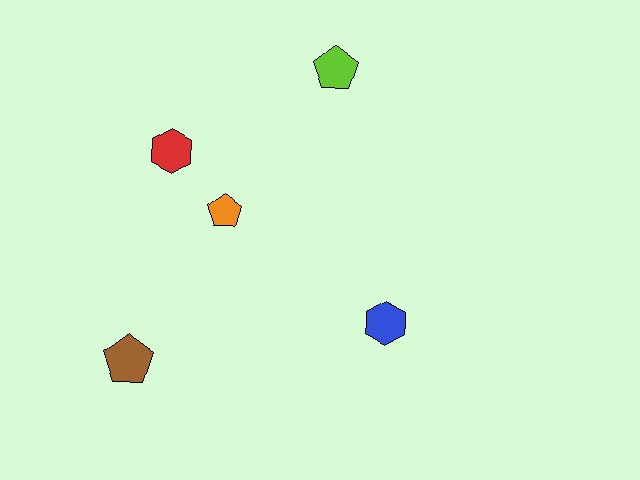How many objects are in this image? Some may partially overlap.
There are 5 objects.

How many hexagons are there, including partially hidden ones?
There are 2 hexagons.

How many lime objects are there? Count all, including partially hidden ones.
There is 1 lime object.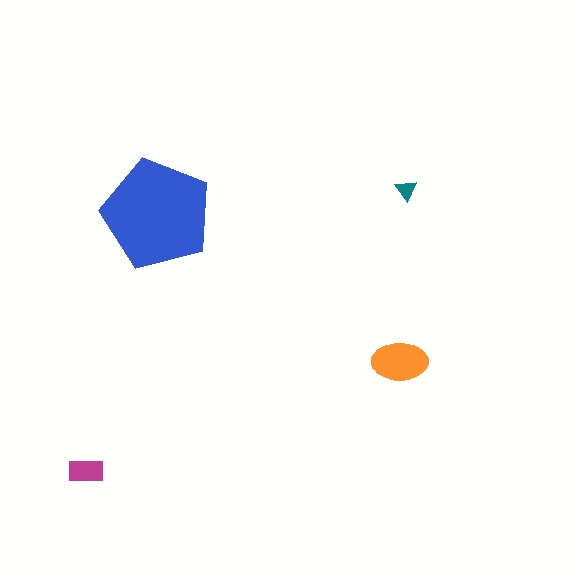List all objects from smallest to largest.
The teal triangle, the magenta rectangle, the orange ellipse, the blue pentagon.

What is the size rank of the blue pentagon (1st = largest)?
1st.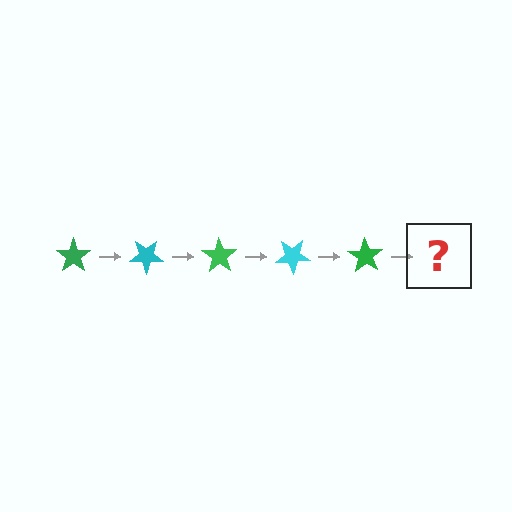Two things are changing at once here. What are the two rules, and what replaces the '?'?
The two rules are that it rotates 35 degrees each step and the color cycles through green and cyan. The '?' should be a cyan star, rotated 175 degrees from the start.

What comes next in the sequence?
The next element should be a cyan star, rotated 175 degrees from the start.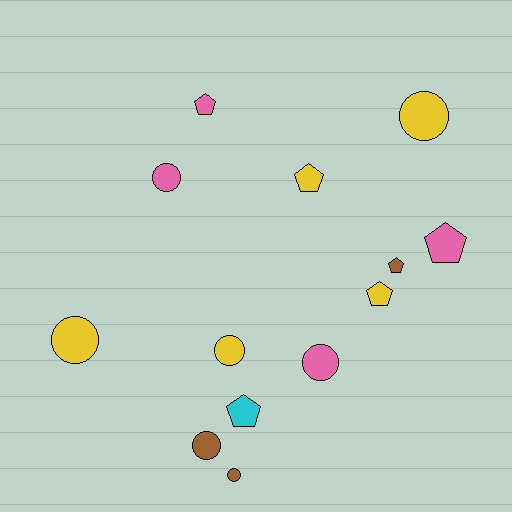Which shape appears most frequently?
Circle, with 7 objects.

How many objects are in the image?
There are 13 objects.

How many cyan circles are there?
There are no cyan circles.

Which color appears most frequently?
Yellow, with 5 objects.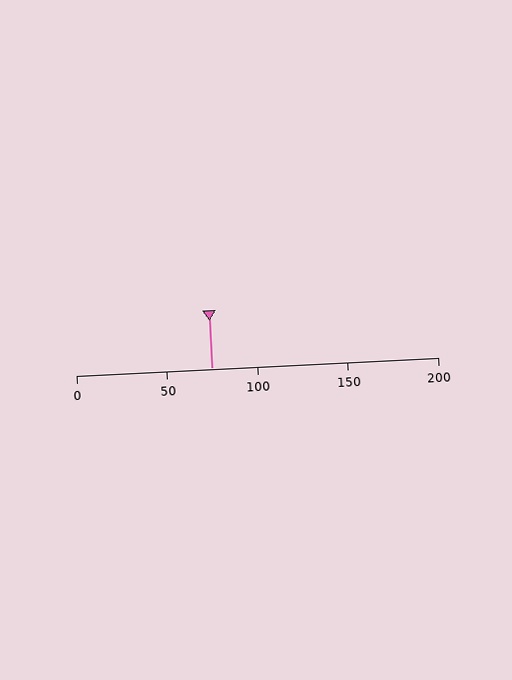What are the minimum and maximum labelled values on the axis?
The axis runs from 0 to 200.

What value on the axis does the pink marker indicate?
The marker indicates approximately 75.